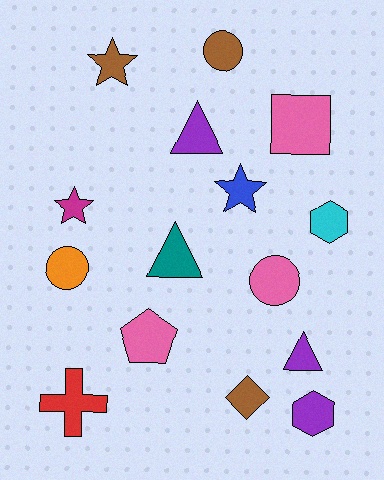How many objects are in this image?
There are 15 objects.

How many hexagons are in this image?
There are 2 hexagons.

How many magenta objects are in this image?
There is 1 magenta object.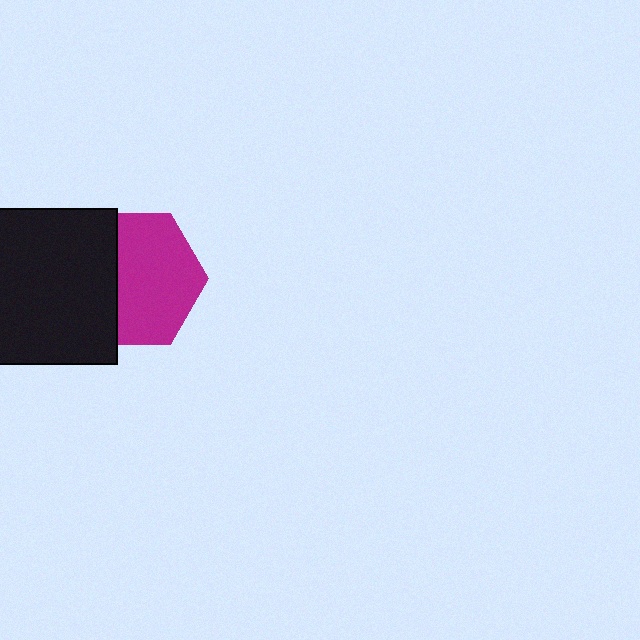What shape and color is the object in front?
The object in front is a black square.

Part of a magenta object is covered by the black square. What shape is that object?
It is a hexagon.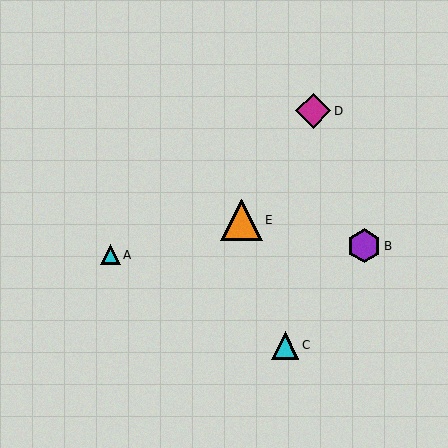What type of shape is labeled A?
Shape A is a cyan triangle.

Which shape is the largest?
The orange triangle (labeled E) is the largest.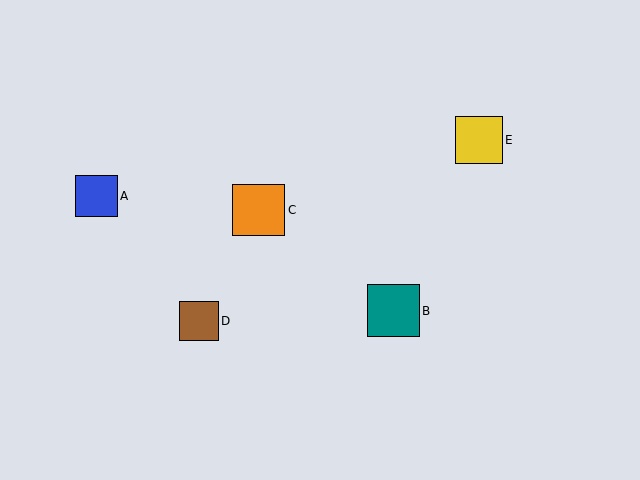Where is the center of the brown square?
The center of the brown square is at (199, 321).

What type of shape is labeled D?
Shape D is a brown square.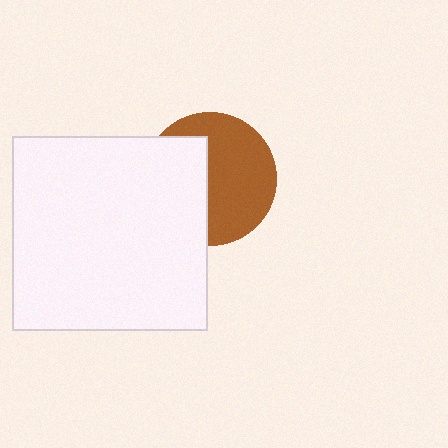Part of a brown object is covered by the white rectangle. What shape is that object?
It is a circle.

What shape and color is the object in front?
The object in front is a white rectangle.